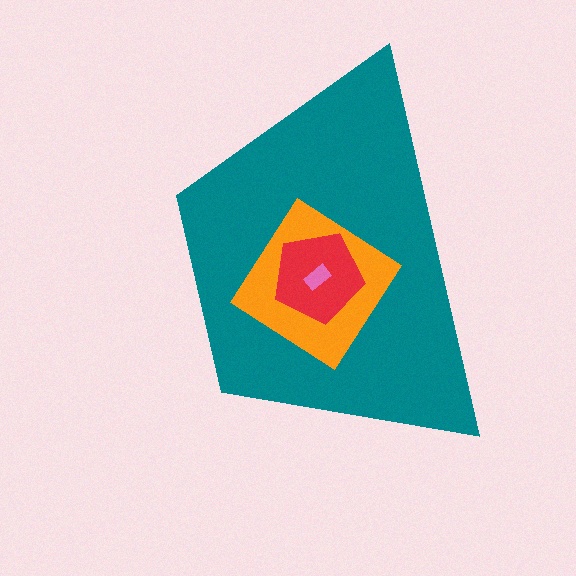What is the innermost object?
The pink rectangle.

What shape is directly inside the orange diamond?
The red pentagon.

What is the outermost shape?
The teal trapezoid.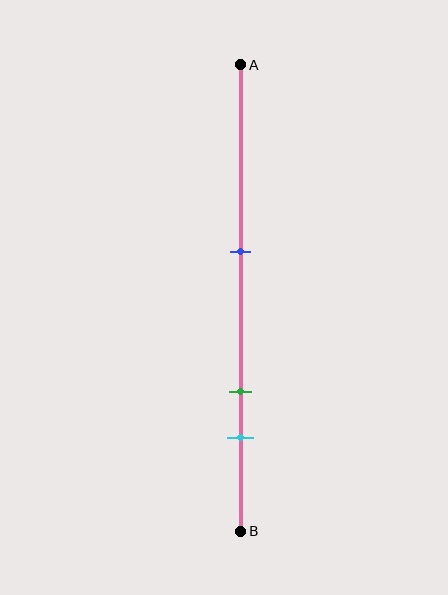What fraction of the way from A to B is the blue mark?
The blue mark is approximately 40% (0.4) of the way from A to B.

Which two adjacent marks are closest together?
The green and cyan marks are the closest adjacent pair.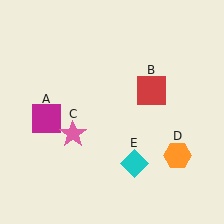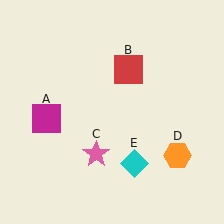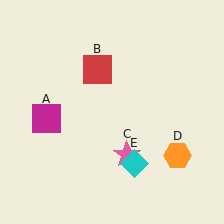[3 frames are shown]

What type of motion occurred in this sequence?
The red square (object B), pink star (object C) rotated counterclockwise around the center of the scene.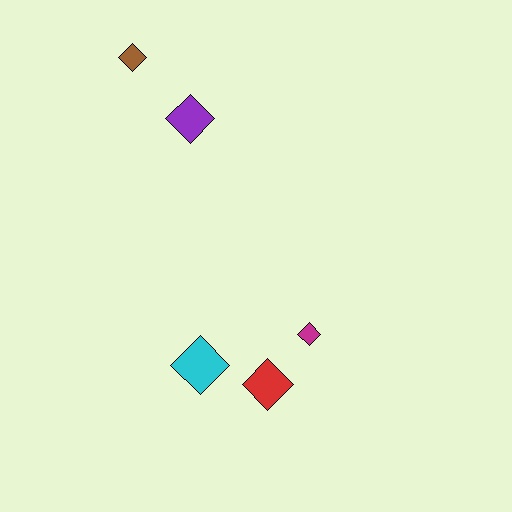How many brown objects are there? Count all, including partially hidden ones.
There is 1 brown object.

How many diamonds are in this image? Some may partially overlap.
There are 5 diamonds.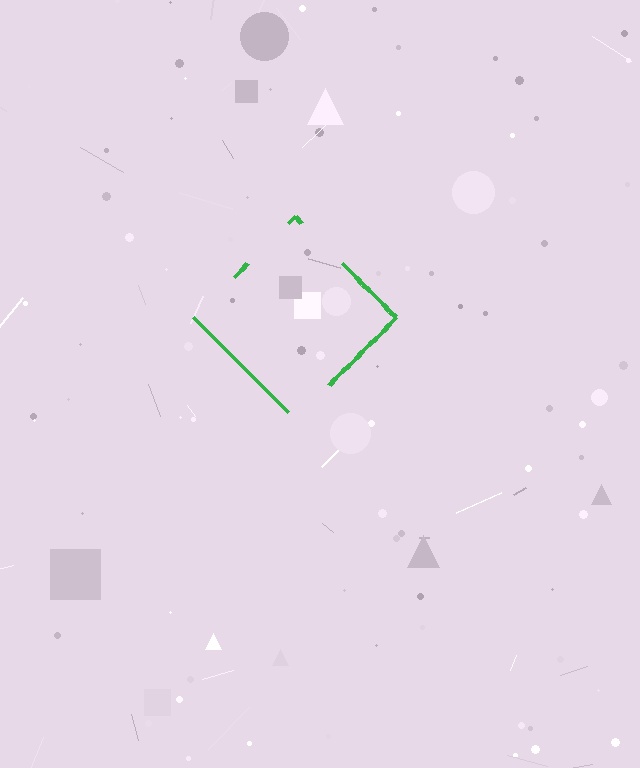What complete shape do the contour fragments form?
The contour fragments form a diamond.